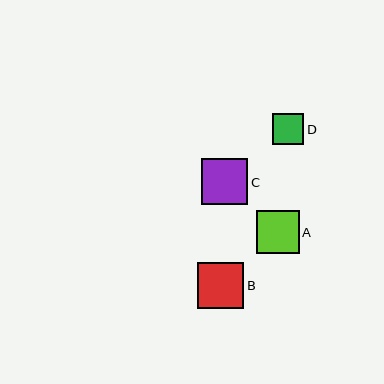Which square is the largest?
Square B is the largest with a size of approximately 46 pixels.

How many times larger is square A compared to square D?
Square A is approximately 1.4 times the size of square D.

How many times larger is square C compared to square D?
Square C is approximately 1.5 times the size of square D.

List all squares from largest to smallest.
From largest to smallest: B, C, A, D.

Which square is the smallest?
Square D is the smallest with a size of approximately 31 pixels.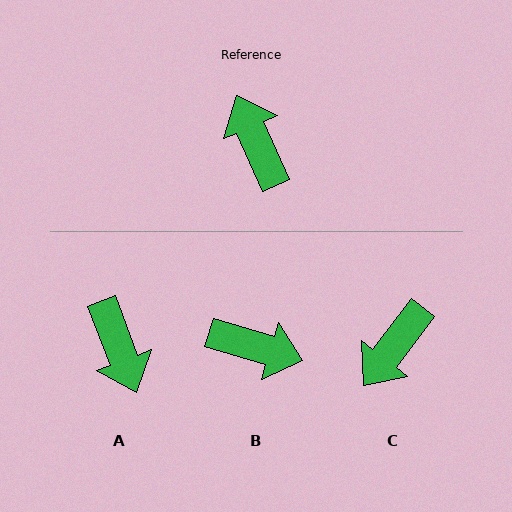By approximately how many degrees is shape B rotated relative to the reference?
Approximately 131 degrees clockwise.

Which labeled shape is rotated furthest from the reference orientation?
A, about 177 degrees away.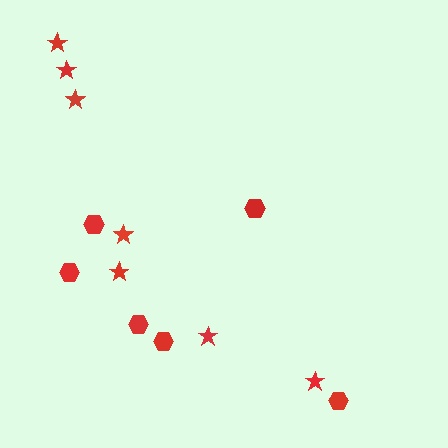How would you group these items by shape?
There are 2 groups: one group of stars (7) and one group of hexagons (6).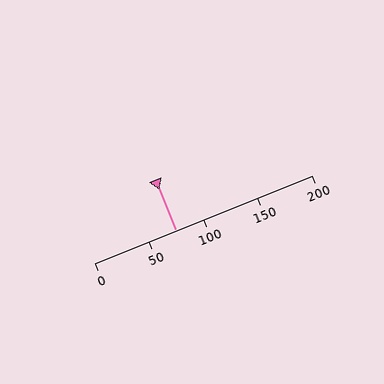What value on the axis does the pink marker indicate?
The marker indicates approximately 75.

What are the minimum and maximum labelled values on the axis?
The axis runs from 0 to 200.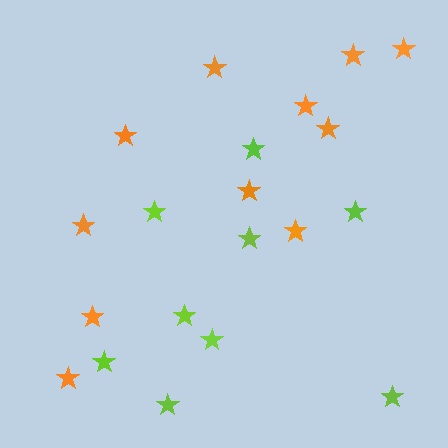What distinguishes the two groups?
There are 2 groups: one group of orange stars (11) and one group of lime stars (9).